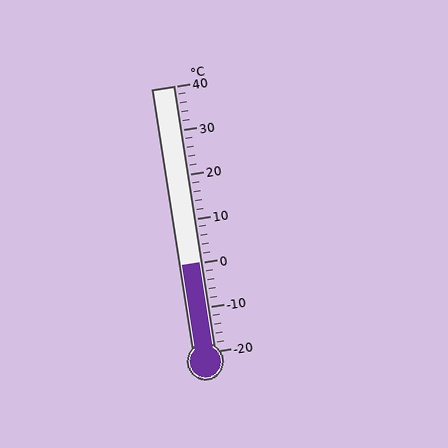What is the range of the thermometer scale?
The thermometer scale ranges from -20°C to 40°C.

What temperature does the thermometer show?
The thermometer shows approximately 0°C.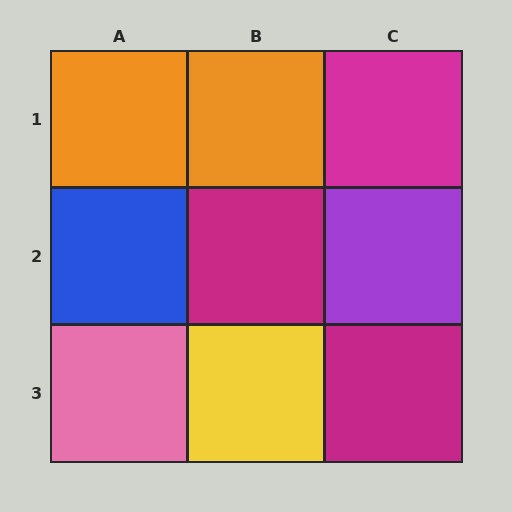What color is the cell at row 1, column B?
Orange.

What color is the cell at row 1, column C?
Magenta.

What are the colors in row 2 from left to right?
Blue, magenta, purple.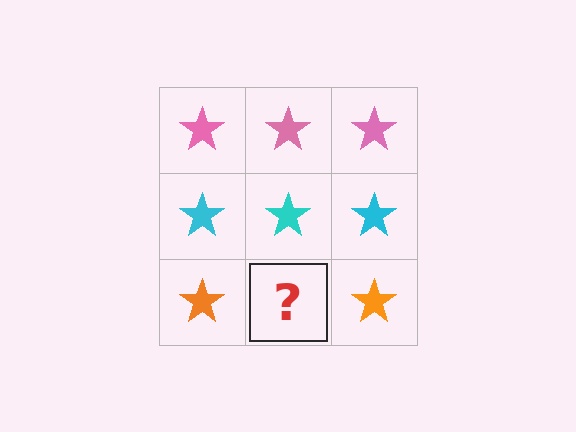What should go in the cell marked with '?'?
The missing cell should contain an orange star.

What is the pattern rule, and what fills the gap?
The rule is that each row has a consistent color. The gap should be filled with an orange star.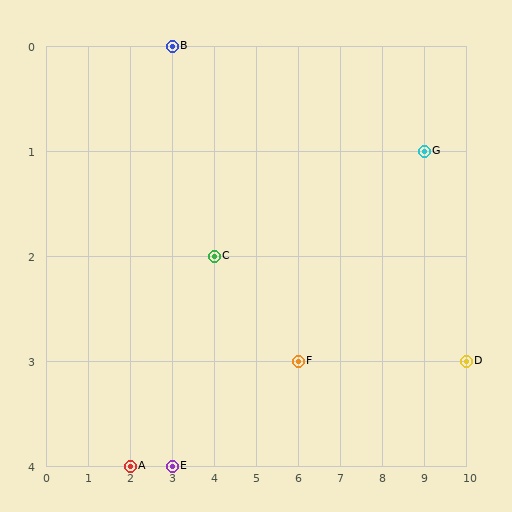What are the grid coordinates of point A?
Point A is at grid coordinates (2, 4).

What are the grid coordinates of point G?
Point G is at grid coordinates (9, 1).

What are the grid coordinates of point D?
Point D is at grid coordinates (10, 3).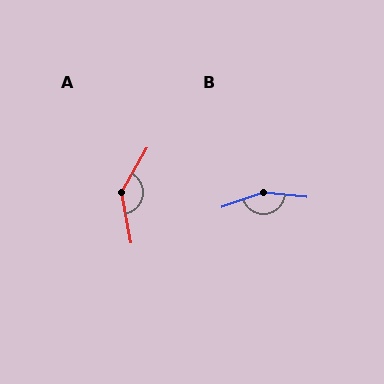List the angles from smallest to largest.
A (140°), B (154°).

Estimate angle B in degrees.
Approximately 154 degrees.